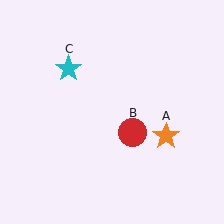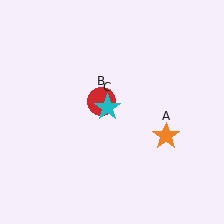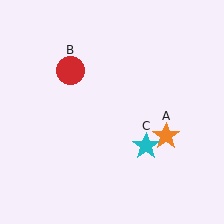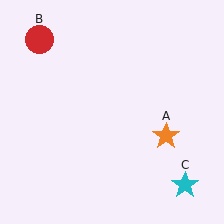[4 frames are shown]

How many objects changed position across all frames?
2 objects changed position: red circle (object B), cyan star (object C).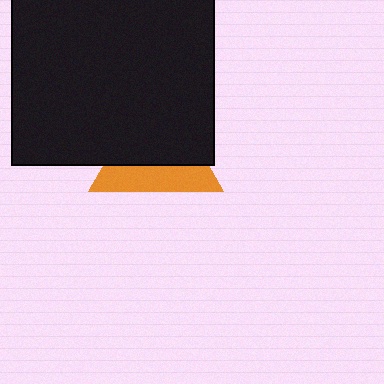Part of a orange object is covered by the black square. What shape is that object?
It is a triangle.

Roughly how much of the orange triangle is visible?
A small part of it is visible (roughly 39%).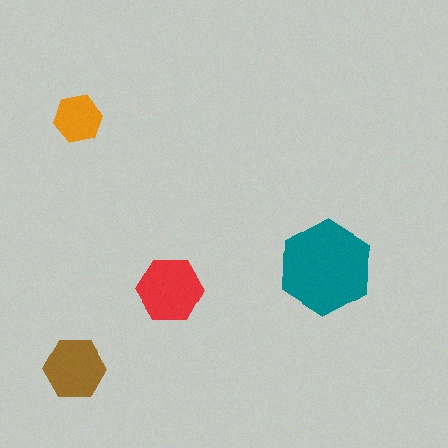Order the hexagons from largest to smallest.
the teal one, the red one, the brown one, the orange one.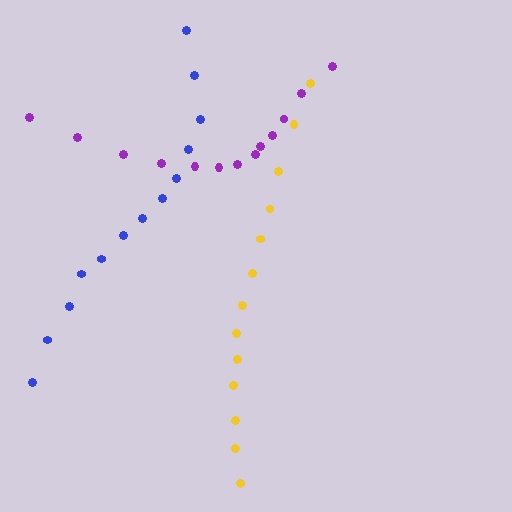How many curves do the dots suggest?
There are 3 distinct paths.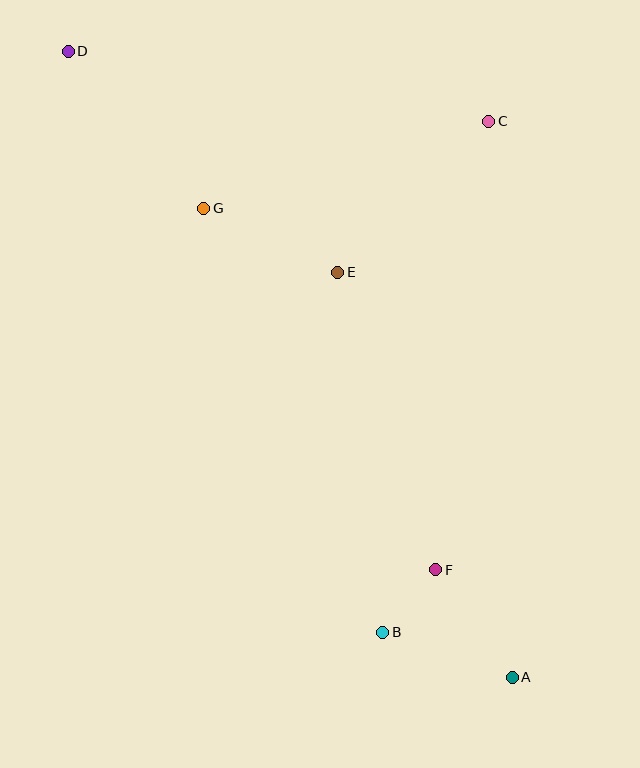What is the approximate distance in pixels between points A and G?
The distance between A and G is approximately 561 pixels.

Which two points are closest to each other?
Points B and F are closest to each other.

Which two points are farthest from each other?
Points A and D are farthest from each other.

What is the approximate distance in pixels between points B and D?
The distance between B and D is approximately 660 pixels.